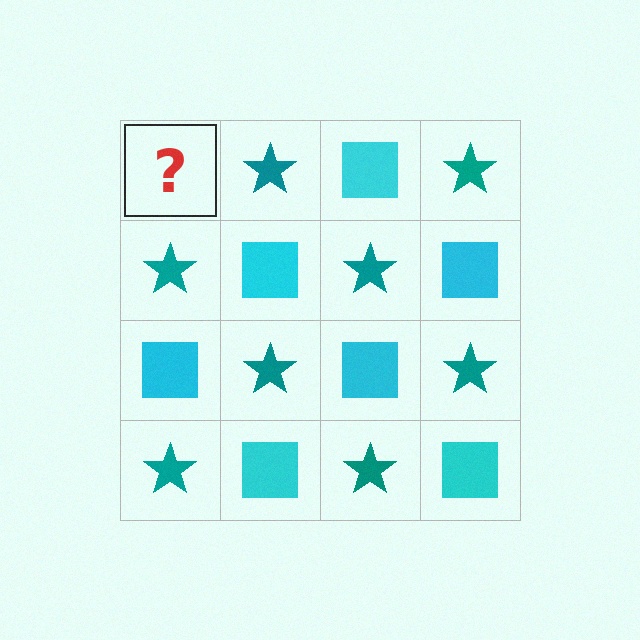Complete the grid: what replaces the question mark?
The question mark should be replaced with a cyan square.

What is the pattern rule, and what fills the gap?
The rule is that it alternates cyan square and teal star in a checkerboard pattern. The gap should be filled with a cyan square.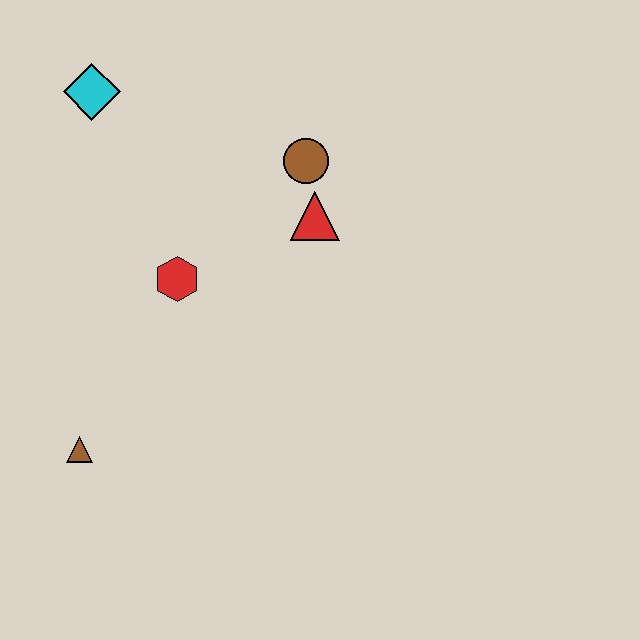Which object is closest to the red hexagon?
The red triangle is closest to the red hexagon.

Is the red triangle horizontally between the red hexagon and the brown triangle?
No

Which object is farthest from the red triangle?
The brown triangle is farthest from the red triangle.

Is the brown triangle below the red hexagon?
Yes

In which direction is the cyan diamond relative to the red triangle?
The cyan diamond is to the left of the red triangle.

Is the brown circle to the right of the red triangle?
No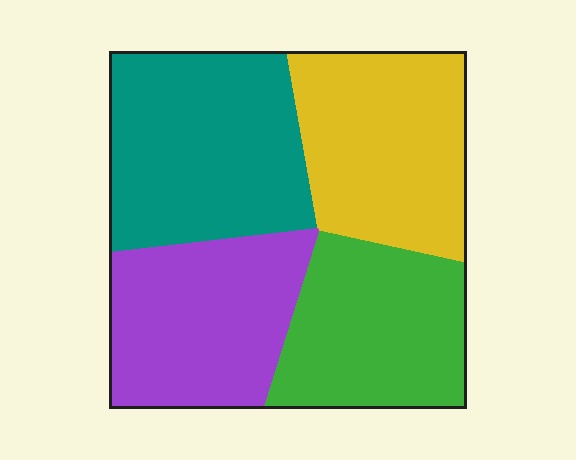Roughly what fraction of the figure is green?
Green takes up about one quarter (1/4) of the figure.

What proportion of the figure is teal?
Teal covers 29% of the figure.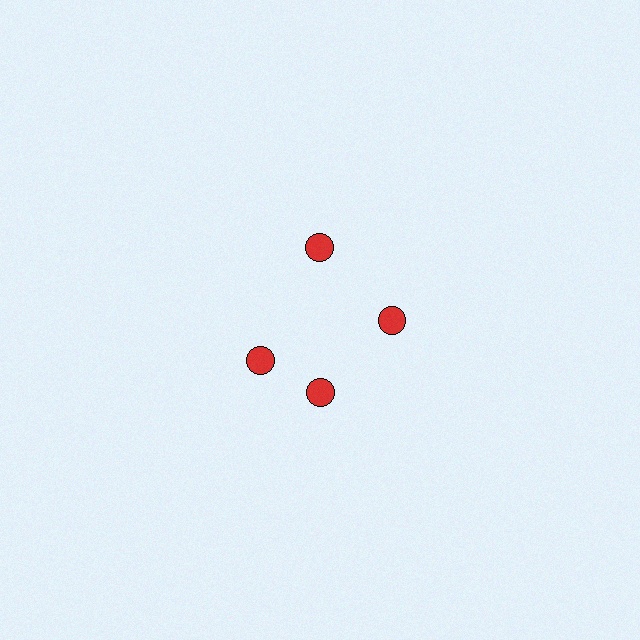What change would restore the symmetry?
The symmetry would be restored by rotating it back into even spacing with its neighbors so that all 4 circles sit at equal angles and equal distance from the center.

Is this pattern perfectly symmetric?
No. The 4 red circles are arranged in a ring, but one element near the 9 o'clock position is rotated out of alignment along the ring, breaking the 4-fold rotational symmetry.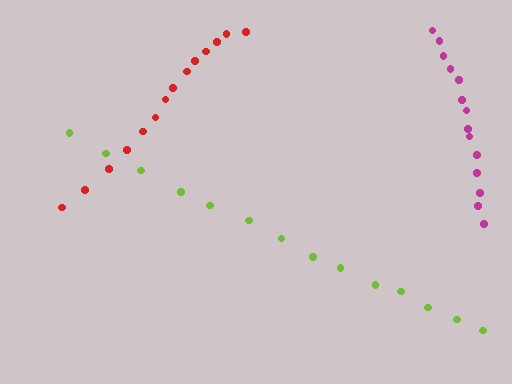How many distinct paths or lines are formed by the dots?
There are 3 distinct paths.